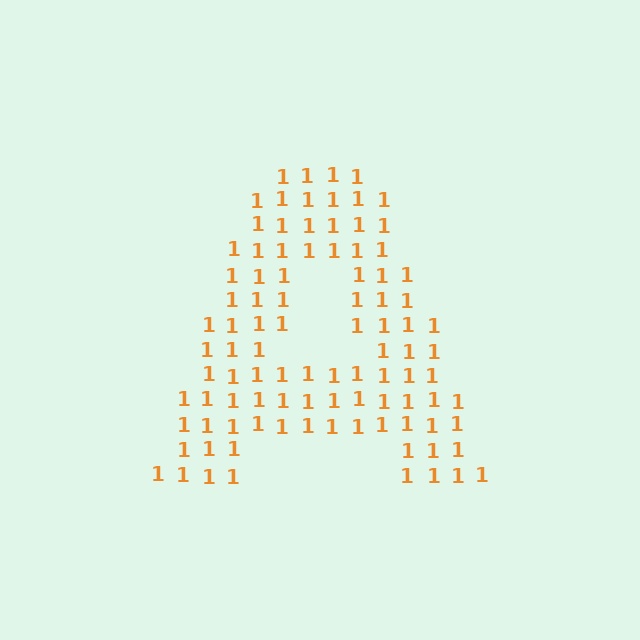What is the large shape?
The large shape is the letter A.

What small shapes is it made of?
It is made of small digit 1's.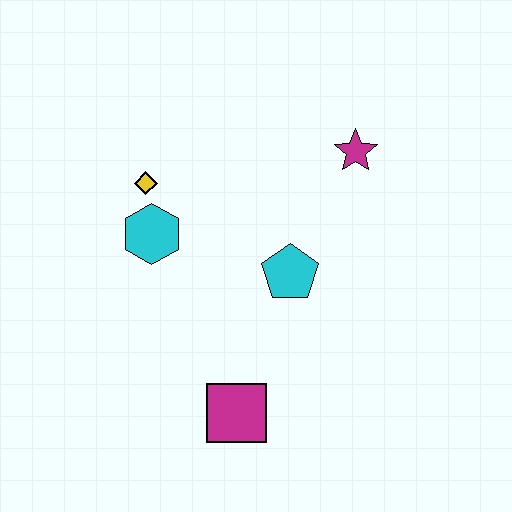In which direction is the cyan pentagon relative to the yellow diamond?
The cyan pentagon is to the right of the yellow diamond.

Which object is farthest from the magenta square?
The magenta star is farthest from the magenta square.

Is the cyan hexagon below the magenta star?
Yes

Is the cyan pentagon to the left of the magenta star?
Yes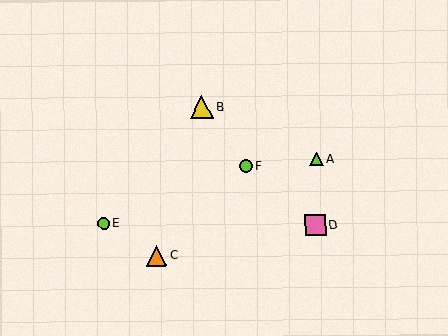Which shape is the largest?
The yellow triangle (labeled B) is the largest.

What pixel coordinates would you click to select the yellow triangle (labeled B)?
Click at (202, 107) to select the yellow triangle B.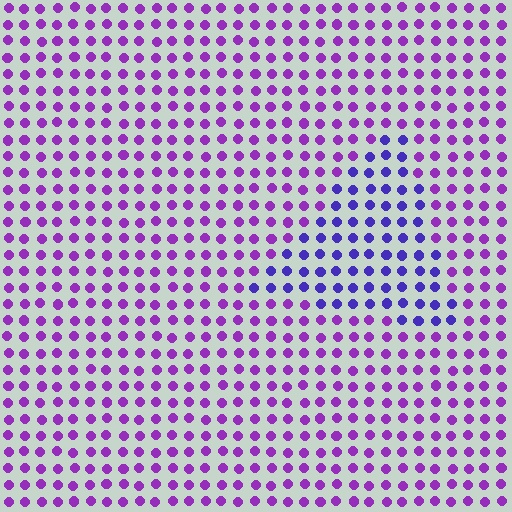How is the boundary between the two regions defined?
The boundary is defined purely by a slight shift in hue (about 34 degrees). Spacing, size, and orientation are identical on both sides.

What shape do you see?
I see a triangle.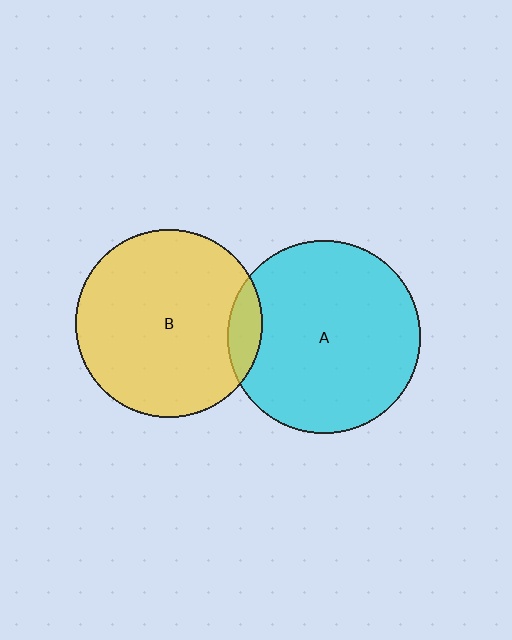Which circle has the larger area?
Circle A (cyan).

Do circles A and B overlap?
Yes.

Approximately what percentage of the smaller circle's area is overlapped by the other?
Approximately 10%.